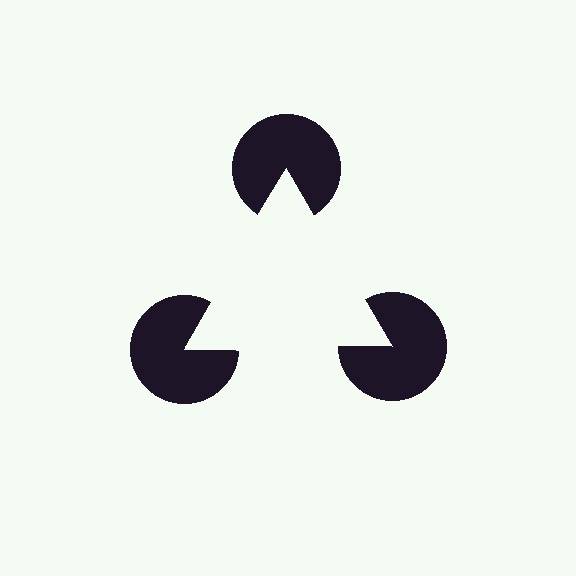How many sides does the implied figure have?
3 sides.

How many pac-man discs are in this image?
There are 3 — one at each vertex of the illusory triangle.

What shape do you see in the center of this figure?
An illusory triangle — its edges are inferred from the aligned wedge cuts in the pac-man discs, not physically drawn.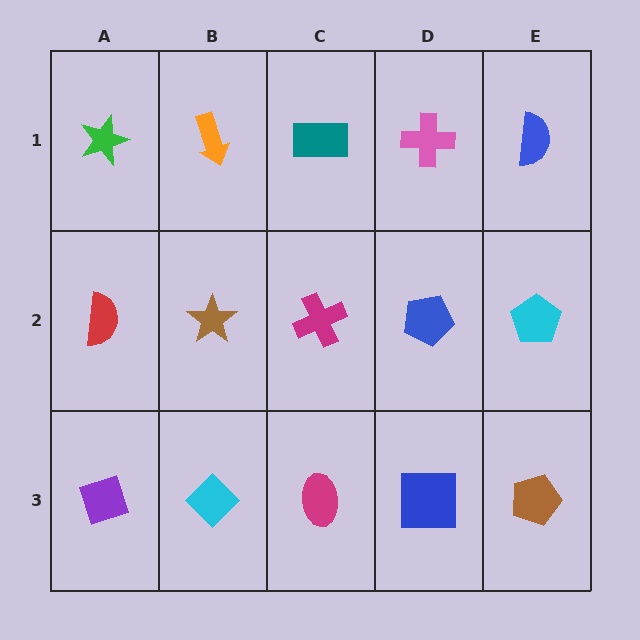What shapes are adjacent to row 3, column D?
A blue pentagon (row 2, column D), a magenta ellipse (row 3, column C), a brown pentagon (row 3, column E).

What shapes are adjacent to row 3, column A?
A red semicircle (row 2, column A), a cyan diamond (row 3, column B).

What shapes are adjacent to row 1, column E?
A cyan pentagon (row 2, column E), a pink cross (row 1, column D).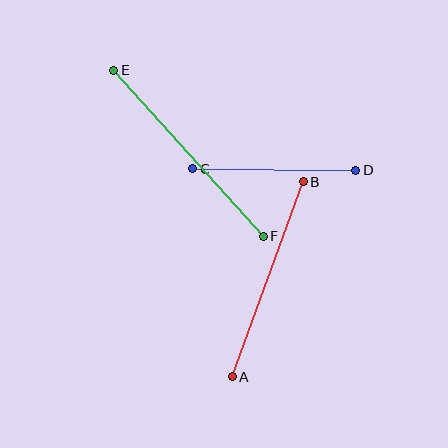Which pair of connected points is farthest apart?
Points E and F are farthest apart.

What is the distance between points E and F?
The distance is approximately 223 pixels.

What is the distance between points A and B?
The distance is approximately 208 pixels.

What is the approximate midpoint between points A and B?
The midpoint is at approximately (268, 279) pixels.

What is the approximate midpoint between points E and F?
The midpoint is at approximately (189, 153) pixels.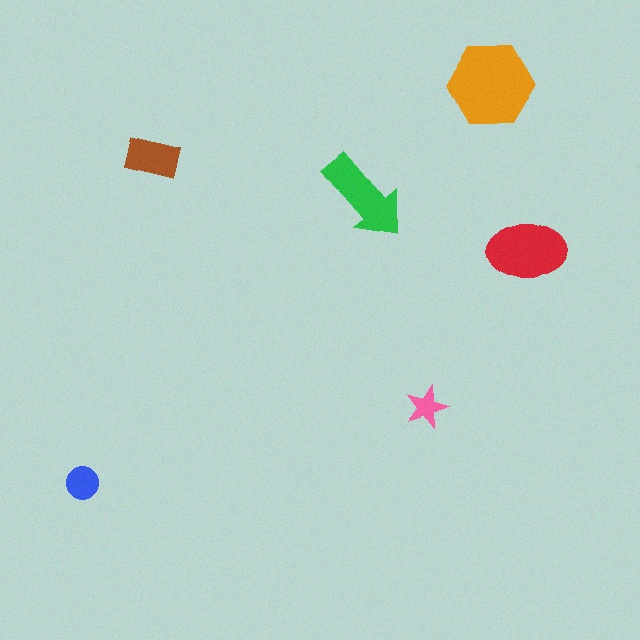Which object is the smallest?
The pink star.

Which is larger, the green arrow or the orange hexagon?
The orange hexagon.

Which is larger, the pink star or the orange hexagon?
The orange hexagon.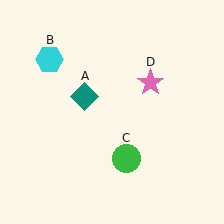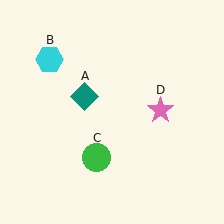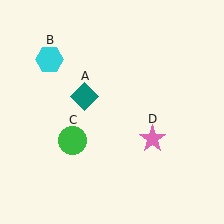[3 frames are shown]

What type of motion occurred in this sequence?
The green circle (object C), pink star (object D) rotated clockwise around the center of the scene.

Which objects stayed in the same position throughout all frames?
Teal diamond (object A) and cyan hexagon (object B) remained stationary.